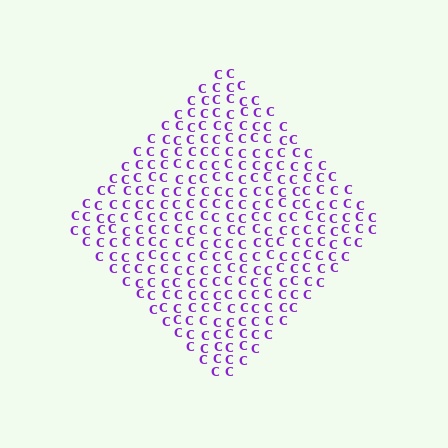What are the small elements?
The small elements are letter C's.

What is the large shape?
The large shape is a diamond.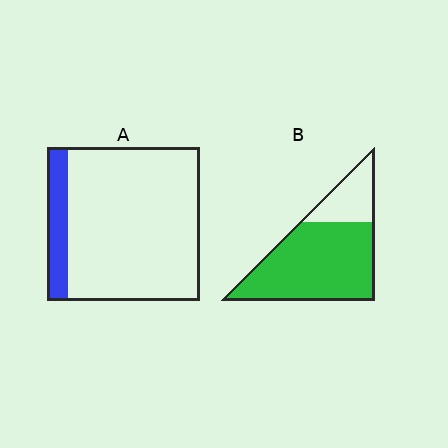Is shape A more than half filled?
No.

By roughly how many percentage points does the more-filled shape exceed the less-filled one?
By roughly 60 percentage points (B over A).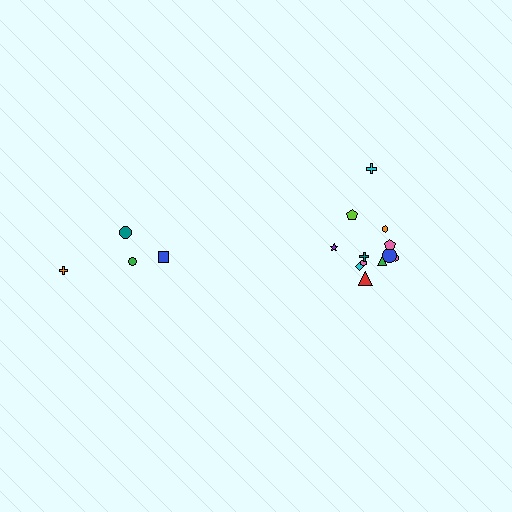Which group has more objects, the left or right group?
The right group.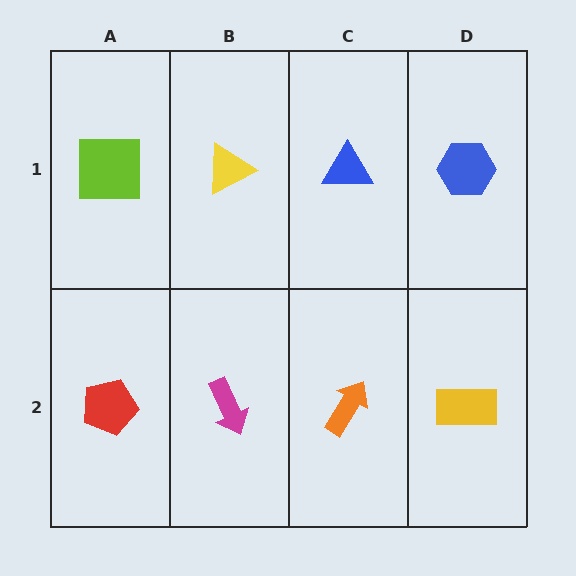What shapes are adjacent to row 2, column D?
A blue hexagon (row 1, column D), an orange arrow (row 2, column C).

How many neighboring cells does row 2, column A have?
2.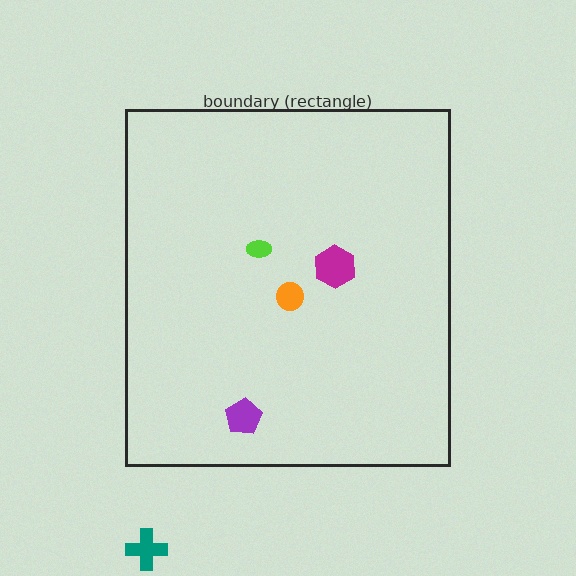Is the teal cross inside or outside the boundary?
Outside.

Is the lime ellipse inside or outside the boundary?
Inside.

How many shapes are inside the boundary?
4 inside, 1 outside.